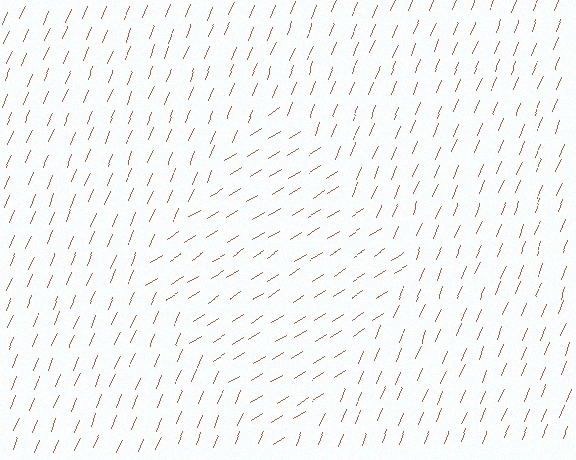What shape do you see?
I see a diamond.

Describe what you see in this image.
The image is filled with small brown line segments. A diamond region in the image has lines oriented differently from the surrounding lines, creating a visible texture boundary.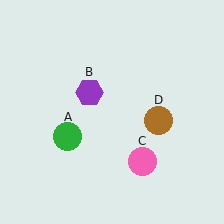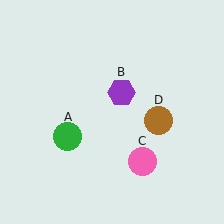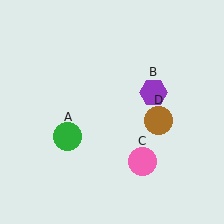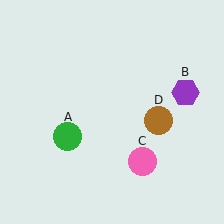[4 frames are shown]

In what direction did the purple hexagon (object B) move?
The purple hexagon (object B) moved right.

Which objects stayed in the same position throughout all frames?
Green circle (object A) and pink circle (object C) and brown circle (object D) remained stationary.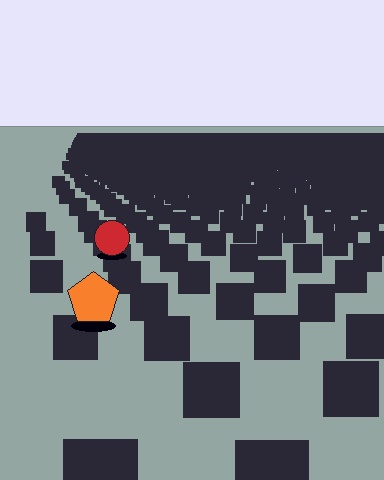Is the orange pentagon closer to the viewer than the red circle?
Yes. The orange pentagon is closer — you can tell from the texture gradient: the ground texture is coarser near it.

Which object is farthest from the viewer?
The red circle is farthest from the viewer. It appears smaller and the ground texture around it is denser.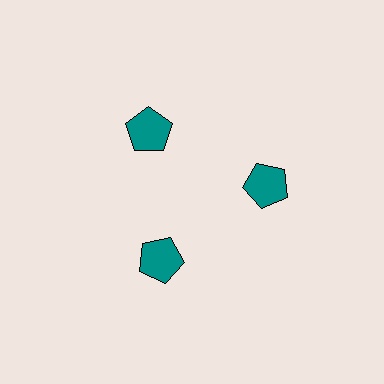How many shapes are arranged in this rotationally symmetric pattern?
There are 3 shapes, arranged in 3 groups of 1.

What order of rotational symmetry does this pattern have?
This pattern has 3-fold rotational symmetry.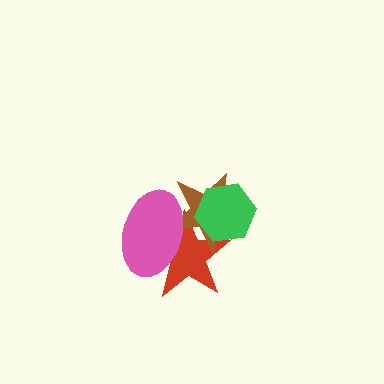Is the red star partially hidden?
Yes, it is partially covered by another shape.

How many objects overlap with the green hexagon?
2 objects overlap with the green hexagon.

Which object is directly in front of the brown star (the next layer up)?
The green hexagon is directly in front of the brown star.